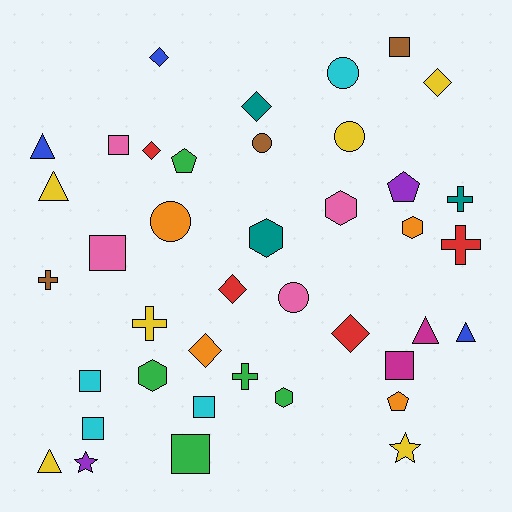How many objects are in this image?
There are 40 objects.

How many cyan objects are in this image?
There are 4 cyan objects.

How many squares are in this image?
There are 8 squares.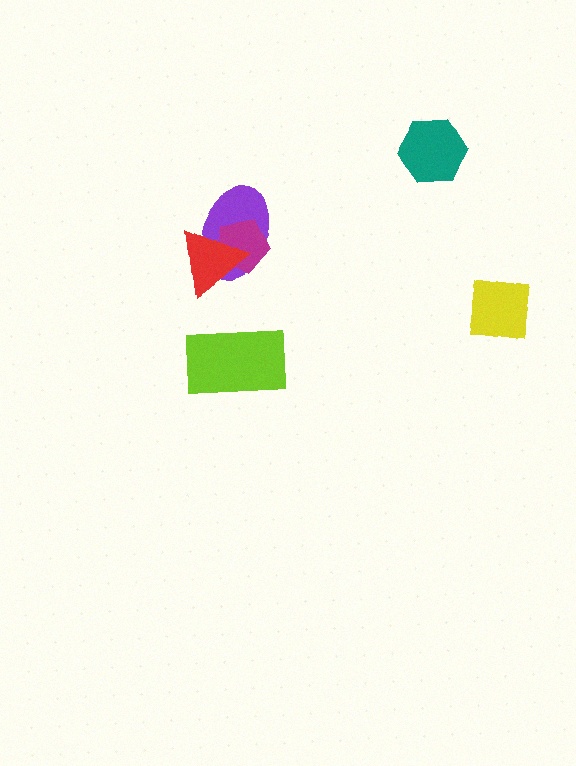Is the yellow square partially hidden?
No, no other shape covers it.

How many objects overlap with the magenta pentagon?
2 objects overlap with the magenta pentagon.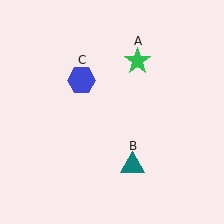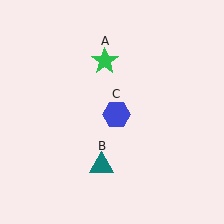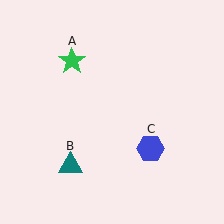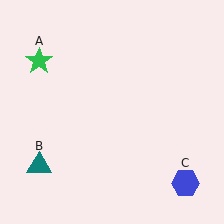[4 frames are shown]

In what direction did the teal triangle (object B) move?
The teal triangle (object B) moved left.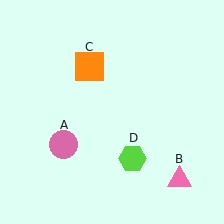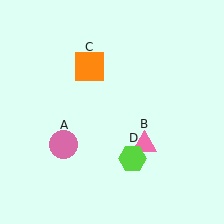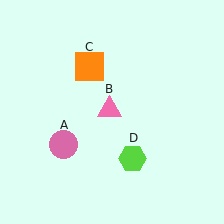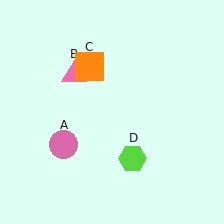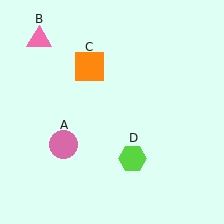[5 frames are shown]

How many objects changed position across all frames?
1 object changed position: pink triangle (object B).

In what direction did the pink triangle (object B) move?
The pink triangle (object B) moved up and to the left.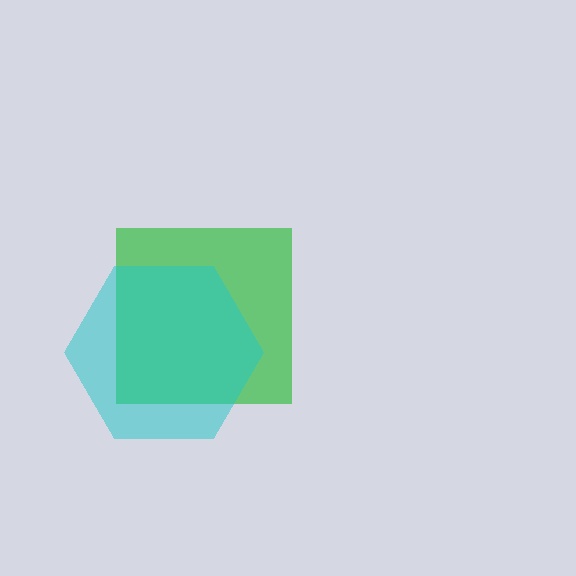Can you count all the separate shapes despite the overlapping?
Yes, there are 2 separate shapes.